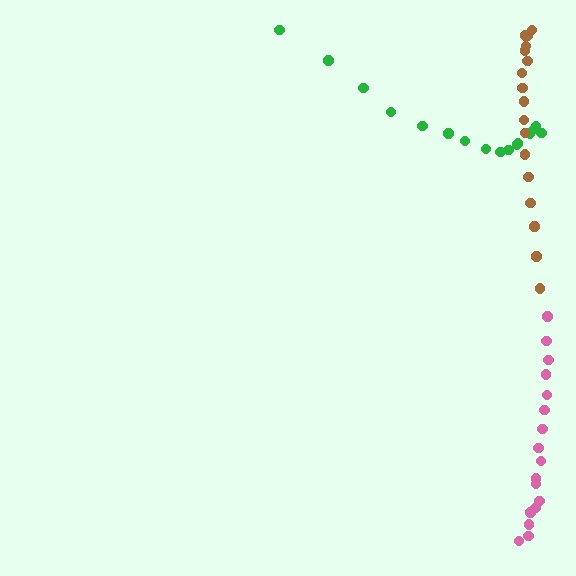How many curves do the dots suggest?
There are 3 distinct paths.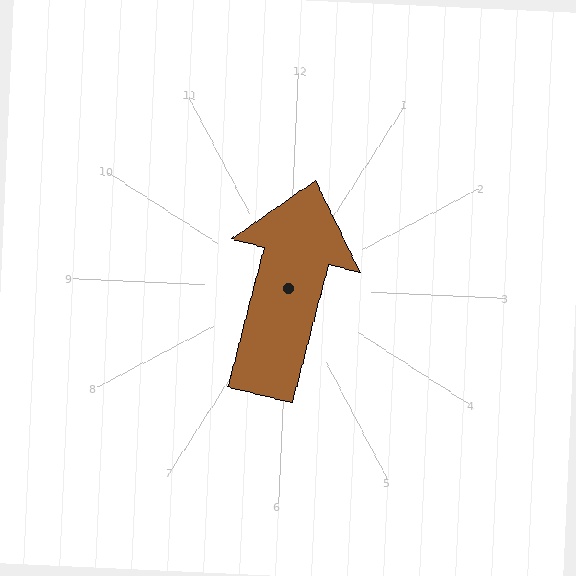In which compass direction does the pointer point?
North.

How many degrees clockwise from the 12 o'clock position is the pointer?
Approximately 12 degrees.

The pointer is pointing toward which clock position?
Roughly 12 o'clock.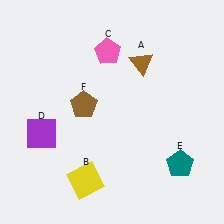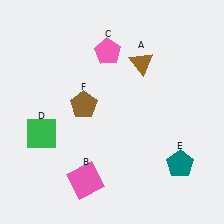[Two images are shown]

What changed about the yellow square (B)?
In Image 1, B is yellow. In Image 2, it changed to pink.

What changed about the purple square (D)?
In Image 1, D is purple. In Image 2, it changed to green.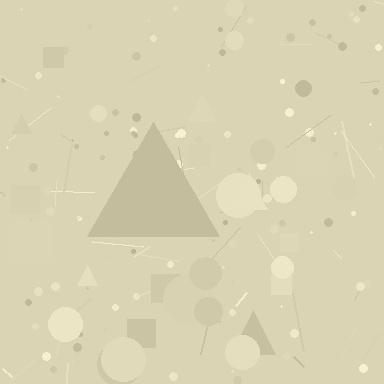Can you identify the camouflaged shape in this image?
The camouflaged shape is a triangle.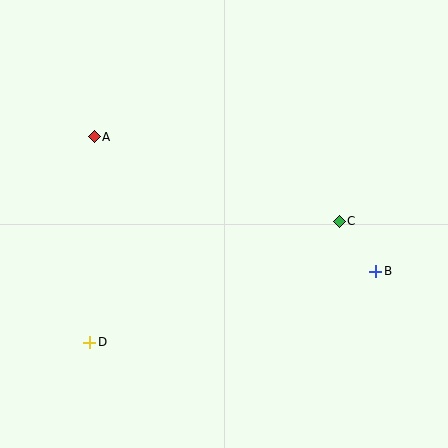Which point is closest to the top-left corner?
Point A is closest to the top-left corner.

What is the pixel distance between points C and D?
The distance between C and D is 278 pixels.